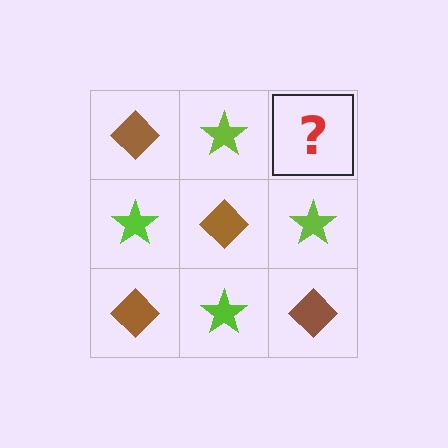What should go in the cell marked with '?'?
The missing cell should contain a brown diamond.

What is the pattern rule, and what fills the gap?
The rule is that it alternates brown diamond and lime star in a checkerboard pattern. The gap should be filled with a brown diamond.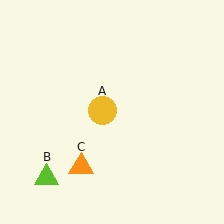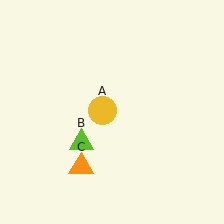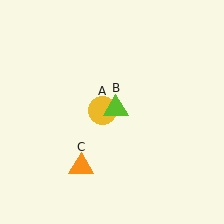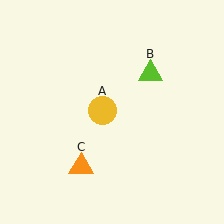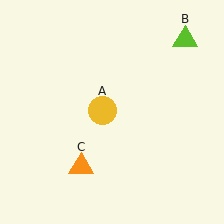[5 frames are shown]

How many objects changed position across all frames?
1 object changed position: lime triangle (object B).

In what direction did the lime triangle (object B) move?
The lime triangle (object B) moved up and to the right.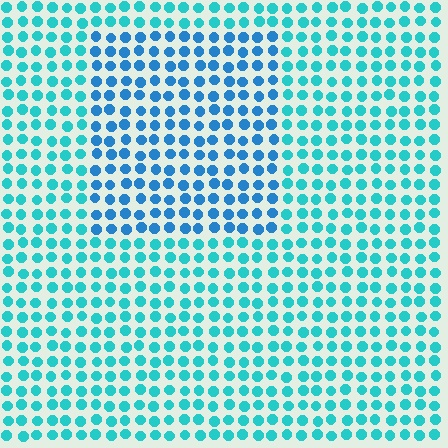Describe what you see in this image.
The image is filled with small cyan elements in a uniform arrangement. A rectangle-shaped region is visible where the elements are tinted to a slightly different hue, forming a subtle color boundary.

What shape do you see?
I see a rectangle.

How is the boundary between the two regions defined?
The boundary is defined purely by a slight shift in hue (about 28 degrees). Spacing, size, and orientation are identical on both sides.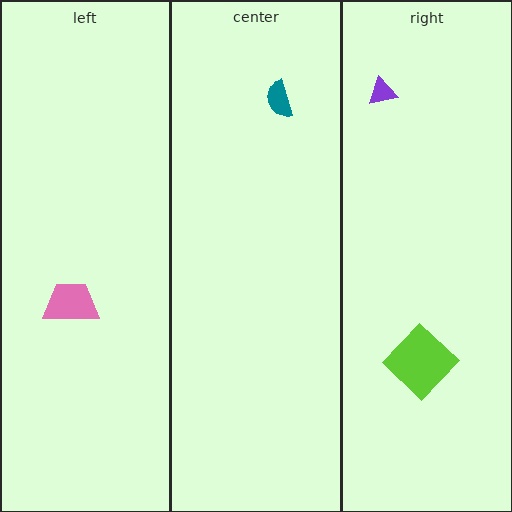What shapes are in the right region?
The lime diamond, the purple triangle.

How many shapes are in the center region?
1.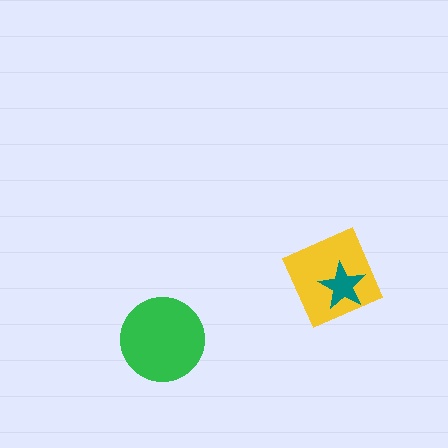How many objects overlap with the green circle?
0 objects overlap with the green circle.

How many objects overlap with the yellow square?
1 object overlaps with the yellow square.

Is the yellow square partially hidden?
Yes, it is partially covered by another shape.